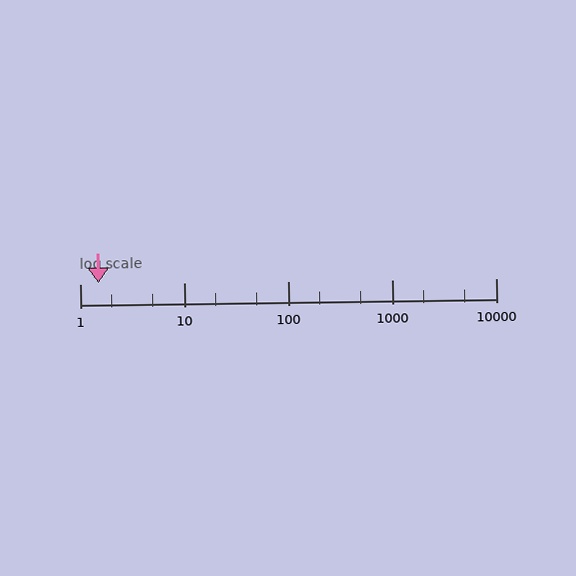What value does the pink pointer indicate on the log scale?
The pointer indicates approximately 1.5.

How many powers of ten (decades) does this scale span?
The scale spans 4 decades, from 1 to 10000.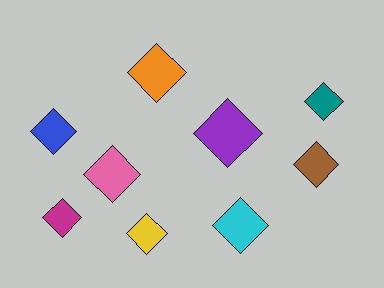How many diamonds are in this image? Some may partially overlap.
There are 9 diamonds.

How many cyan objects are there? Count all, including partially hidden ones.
There is 1 cyan object.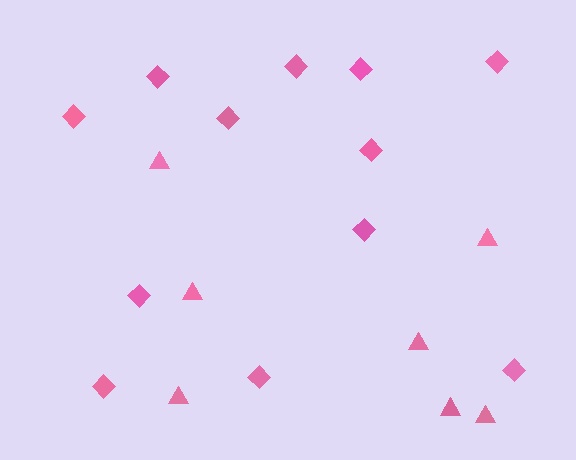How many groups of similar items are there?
There are 2 groups: one group of diamonds (12) and one group of triangles (7).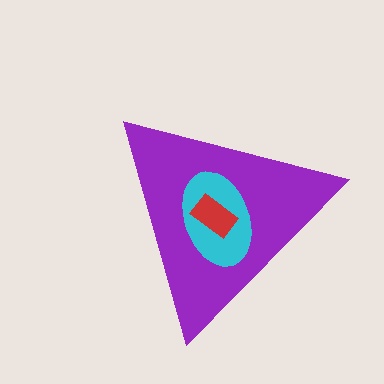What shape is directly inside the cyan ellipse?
The red rectangle.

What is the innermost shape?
The red rectangle.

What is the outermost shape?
The purple triangle.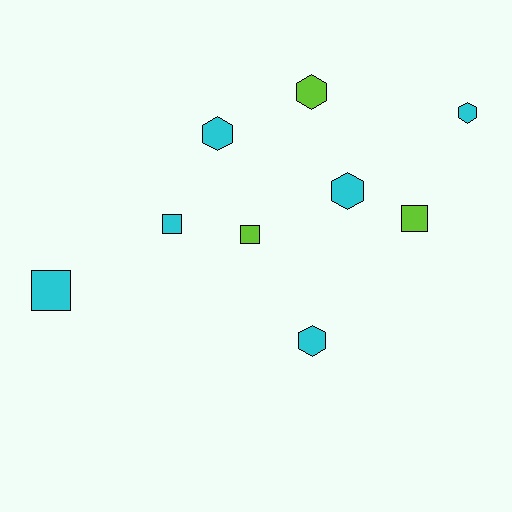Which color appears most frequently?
Cyan, with 6 objects.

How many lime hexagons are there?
There is 1 lime hexagon.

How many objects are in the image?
There are 9 objects.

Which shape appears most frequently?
Hexagon, with 5 objects.